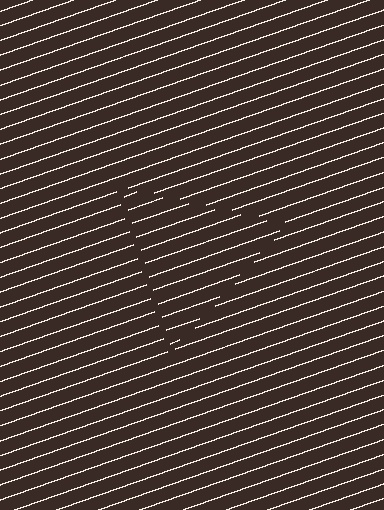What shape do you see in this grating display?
An illusory triangle. The interior of the shape contains the same grating, shifted by half a period — the contour is defined by the phase discontinuity where line-ends from the inner and outer gratings abut.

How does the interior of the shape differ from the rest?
The interior of the shape contains the same grating, shifted by half a period — the contour is defined by the phase discontinuity where line-ends from the inner and outer gratings abut.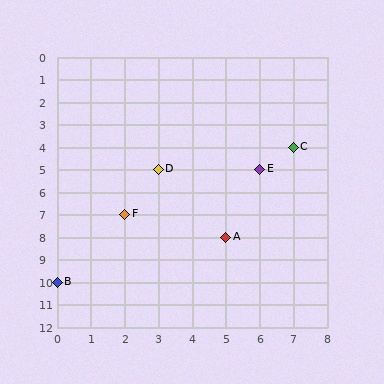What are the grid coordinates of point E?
Point E is at grid coordinates (6, 5).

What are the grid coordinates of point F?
Point F is at grid coordinates (2, 7).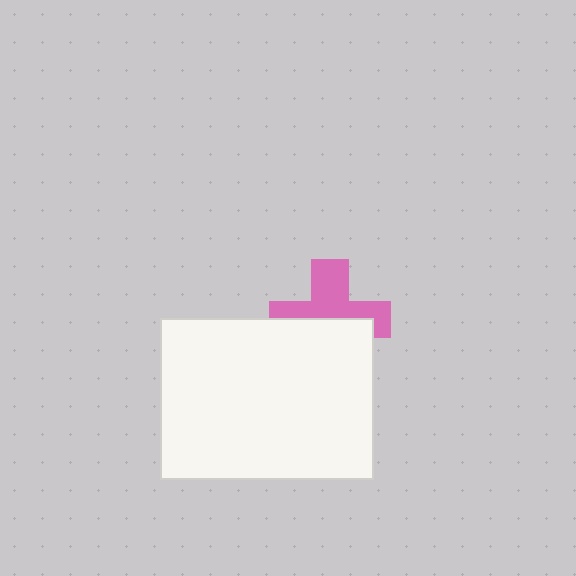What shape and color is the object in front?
The object in front is a white rectangle.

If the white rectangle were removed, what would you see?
You would see the complete pink cross.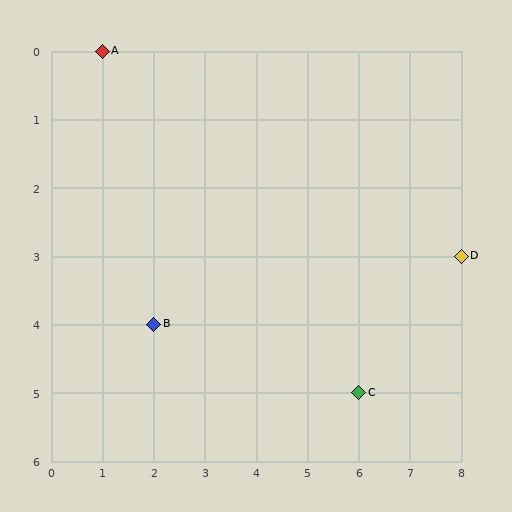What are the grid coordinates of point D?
Point D is at grid coordinates (8, 3).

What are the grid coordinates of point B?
Point B is at grid coordinates (2, 4).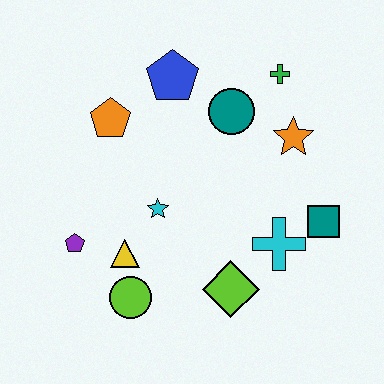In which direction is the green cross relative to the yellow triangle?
The green cross is above the yellow triangle.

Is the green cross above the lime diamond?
Yes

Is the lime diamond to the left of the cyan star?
No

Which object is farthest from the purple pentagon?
The green cross is farthest from the purple pentagon.